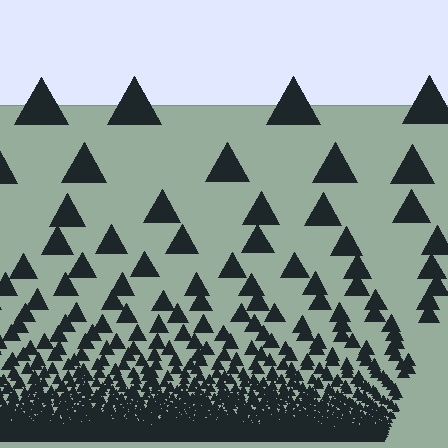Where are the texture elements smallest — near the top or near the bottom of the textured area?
Near the bottom.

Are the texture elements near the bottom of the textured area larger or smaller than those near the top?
Smaller. The gradient is inverted — elements near the bottom are smaller and denser.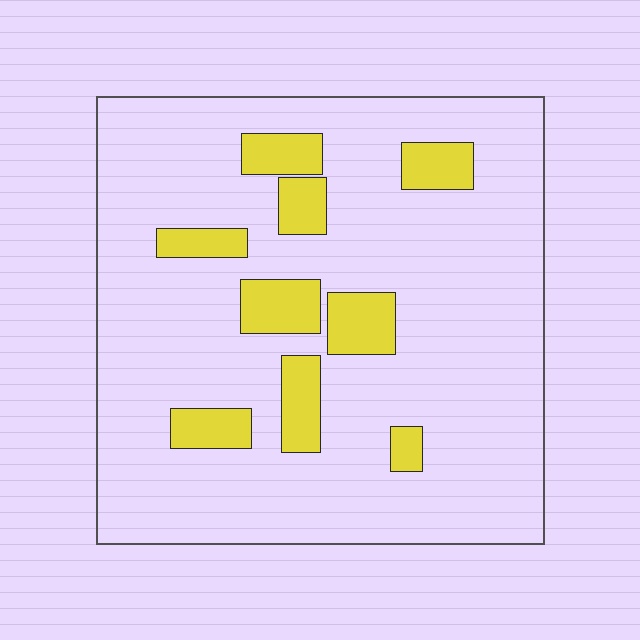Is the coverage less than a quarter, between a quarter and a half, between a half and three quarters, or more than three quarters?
Less than a quarter.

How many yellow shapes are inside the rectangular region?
9.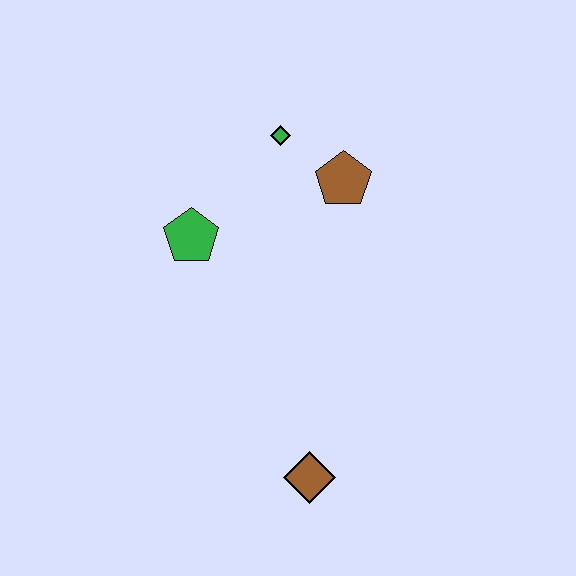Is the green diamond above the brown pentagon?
Yes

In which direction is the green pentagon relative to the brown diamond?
The green pentagon is above the brown diamond.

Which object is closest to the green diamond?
The brown pentagon is closest to the green diamond.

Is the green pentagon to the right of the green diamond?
No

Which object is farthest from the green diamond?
The brown diamond is farthest from the green diamond.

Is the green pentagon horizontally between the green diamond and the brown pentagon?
No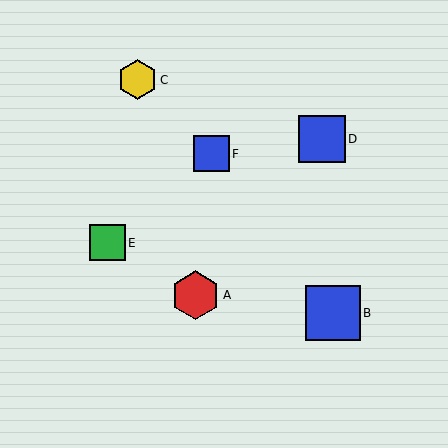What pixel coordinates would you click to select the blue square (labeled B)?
Click at (333, 313) to select the blue square B.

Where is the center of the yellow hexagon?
The center of the yellow hexagon is at (137, 80).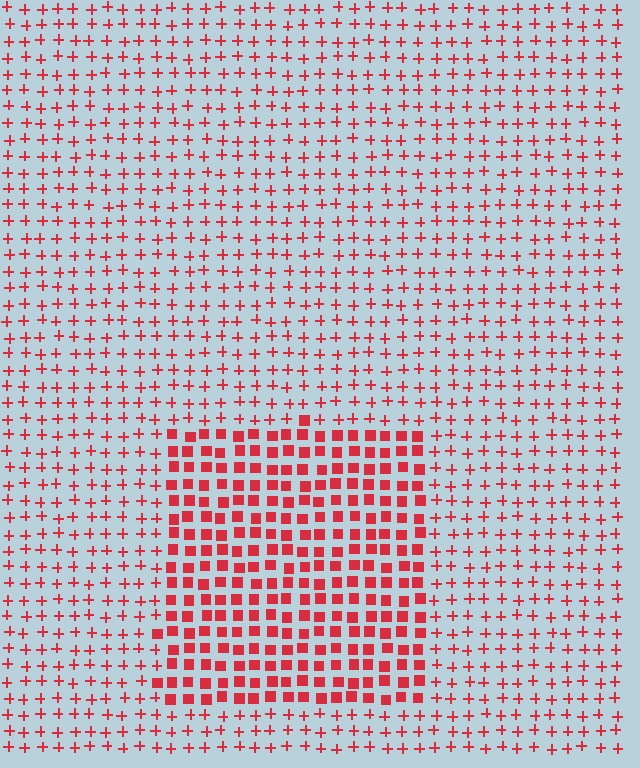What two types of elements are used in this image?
The image uses squares inside the rectangle region and plus signs outside it.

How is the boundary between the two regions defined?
The boundary is defined by a change in element shape: squares inside vs. plus signs outside. All elements share the same color and spacing.